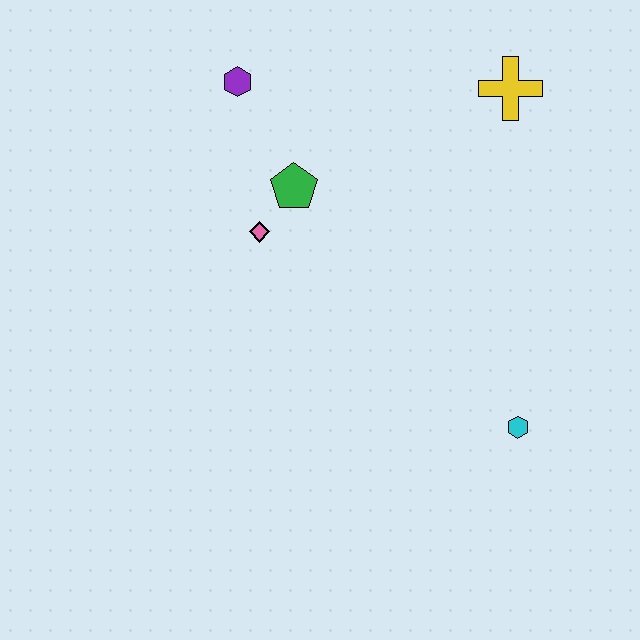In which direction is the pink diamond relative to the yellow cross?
The pink diamond is to the left of the yellow cross.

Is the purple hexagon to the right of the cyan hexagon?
No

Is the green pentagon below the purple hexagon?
Yes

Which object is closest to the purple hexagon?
The green pentagon is closest to the purple hexagon.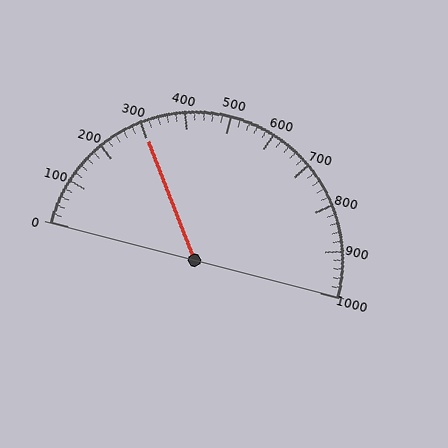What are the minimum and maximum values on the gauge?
The gauge ranges from 0 to 1000.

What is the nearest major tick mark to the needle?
The nearest major tick mark is 300.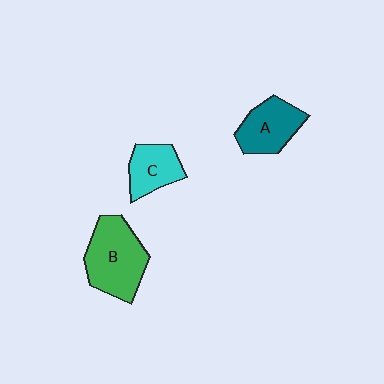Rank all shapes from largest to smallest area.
From largest to smallest: B (green), A (teal), C (cyan).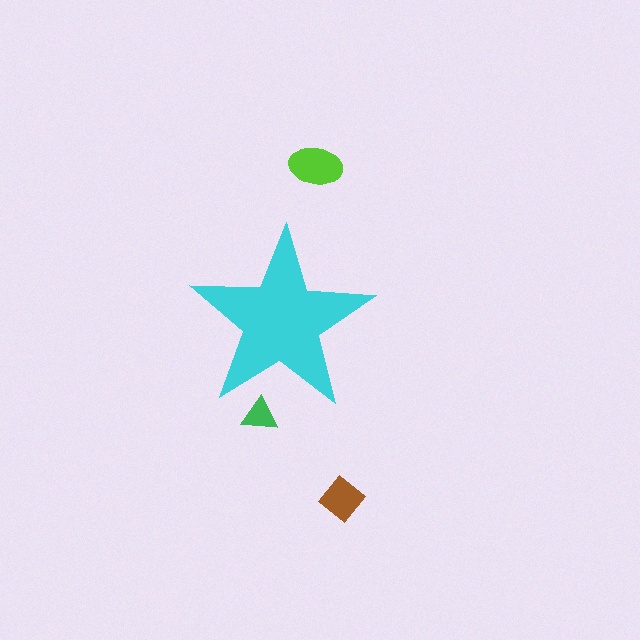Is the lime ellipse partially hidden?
No, the lime ellipse is fully visible.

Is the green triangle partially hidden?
Yes, the green triangle is partially hidden behind the cyan star.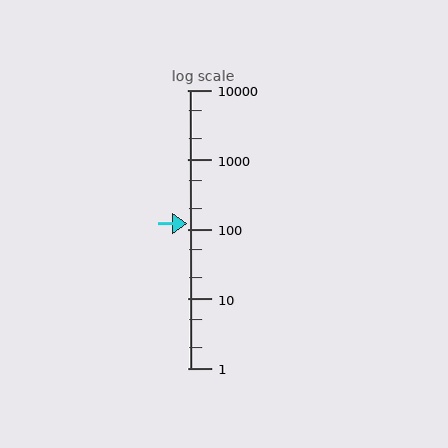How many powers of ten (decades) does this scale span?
The scale spans 4 decades, from 1 to 10000.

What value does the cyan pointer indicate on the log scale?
The pointer indicates approximately 120.